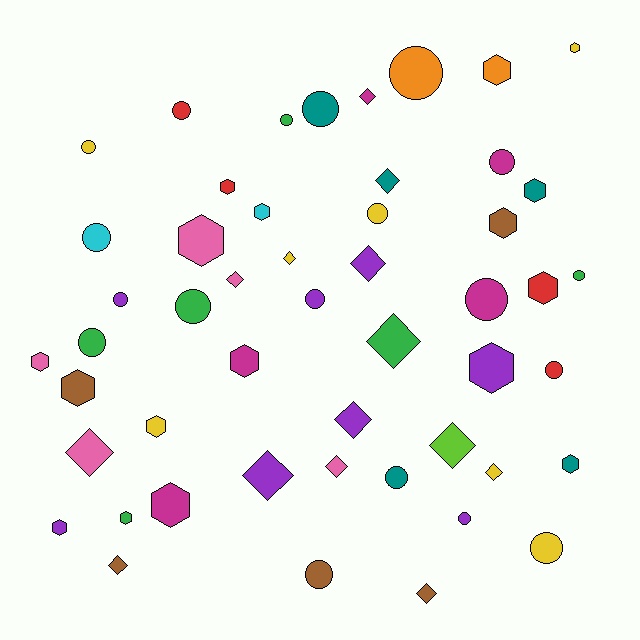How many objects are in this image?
There are 50 objects.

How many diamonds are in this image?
There are 14 diamonds.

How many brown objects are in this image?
There are 5 brown objects.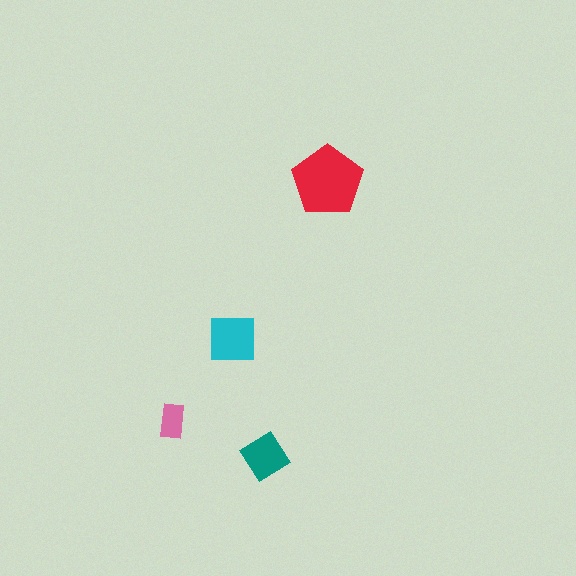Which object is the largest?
The red pentagon.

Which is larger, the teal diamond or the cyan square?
The cyan square.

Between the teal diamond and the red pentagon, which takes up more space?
The red pentagon.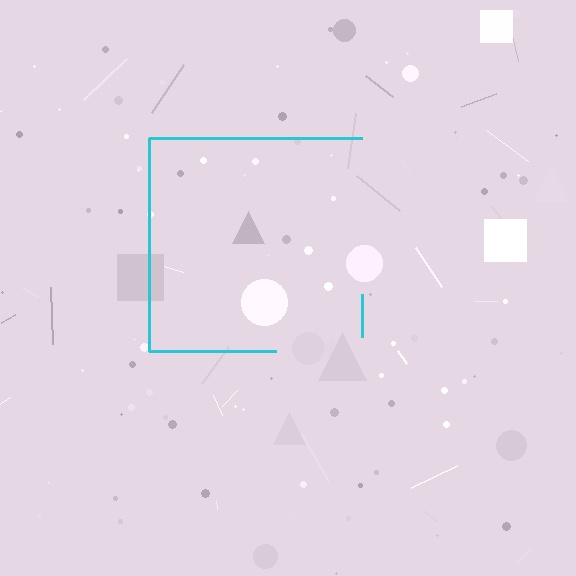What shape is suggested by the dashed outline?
The dashed outline suggests a square.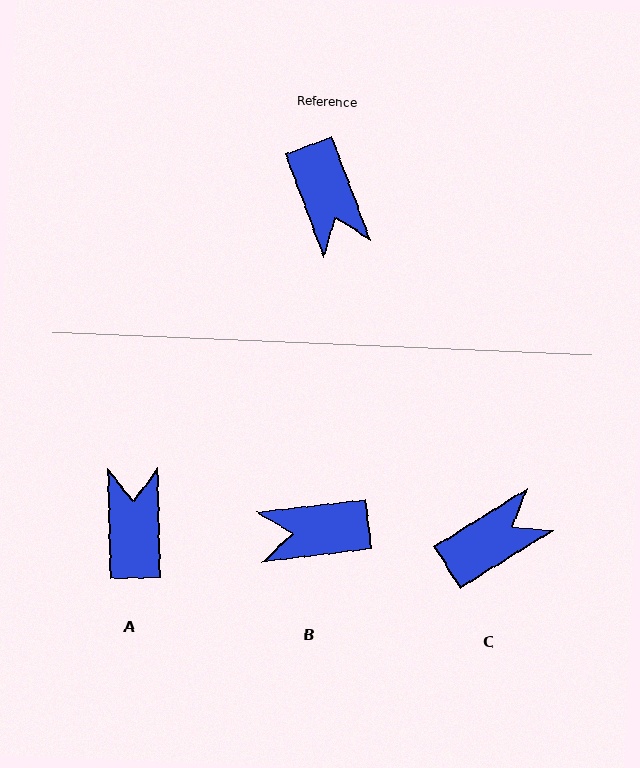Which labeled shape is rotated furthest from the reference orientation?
A, about 161 degrees away.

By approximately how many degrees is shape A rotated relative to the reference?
Approximately 161 degrees counter-clockwise.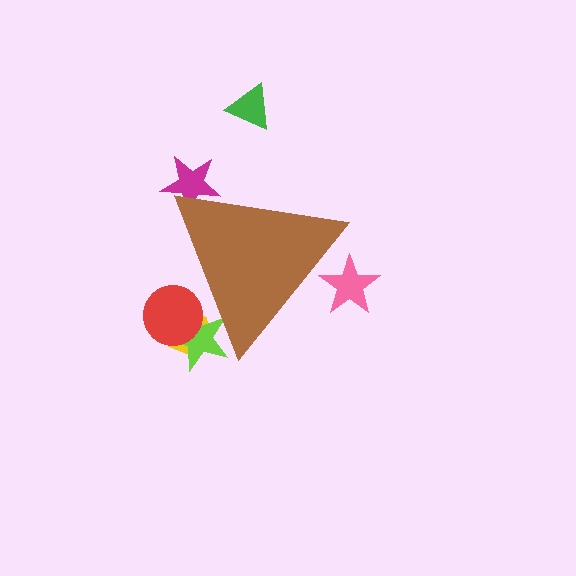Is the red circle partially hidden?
Yes, the red circle is partially hidden behind the brown triangle.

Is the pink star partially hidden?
Yes, the pink star is partially hidden behind the brown triangle.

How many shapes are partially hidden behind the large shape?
5 shapes are partially hidden.